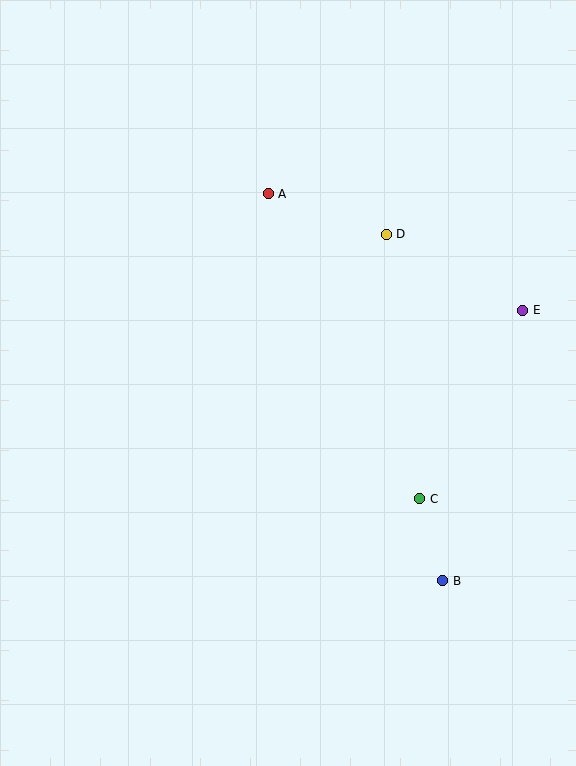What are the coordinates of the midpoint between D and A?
The midpoint between D and A is at (327, 214).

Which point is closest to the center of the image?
Point C at (420, 499) is closest to the center.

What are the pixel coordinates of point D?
Point D is at (386, 234).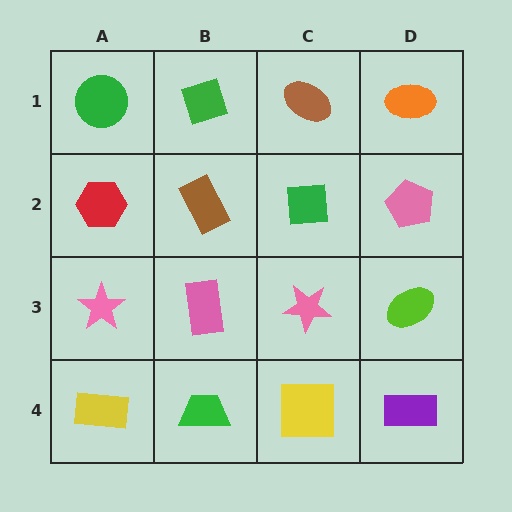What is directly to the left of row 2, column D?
A green square.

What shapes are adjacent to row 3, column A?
A red hexagon (row 2, column A), a yellow rectangle (row 4, column A), a pink rectangle (row 3, column B).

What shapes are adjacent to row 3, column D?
A pink pentagon (row 2, column D), a purple rectangle (row 4, column D), a pink star (row 3, column C).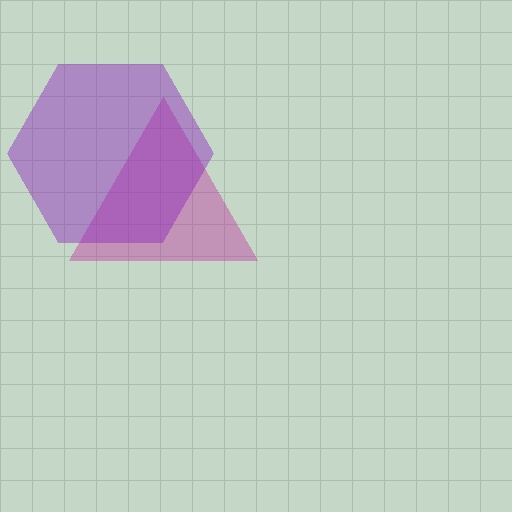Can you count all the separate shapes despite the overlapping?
Yes, there are 2 separate shapes.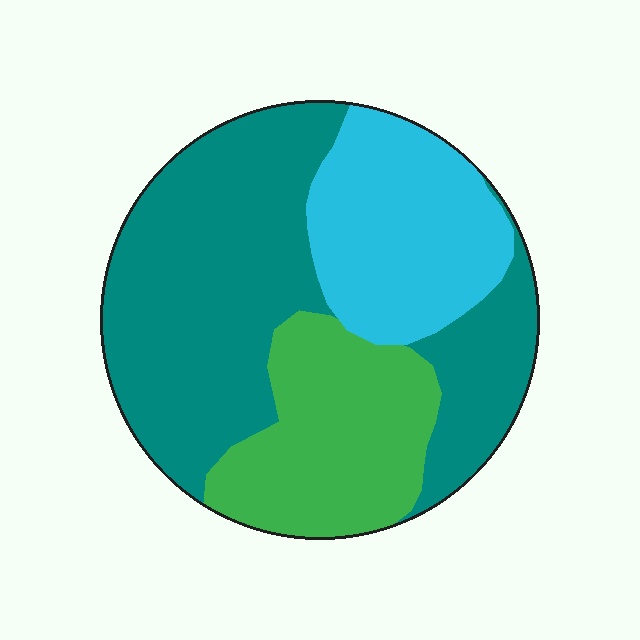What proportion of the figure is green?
Green covers about 25% of the figure.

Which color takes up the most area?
Teal, at roughly 50%.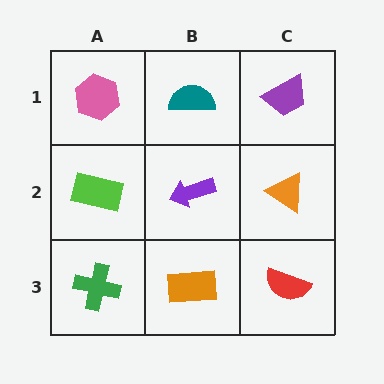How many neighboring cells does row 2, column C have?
3.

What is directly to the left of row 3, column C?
An orange rectangle.